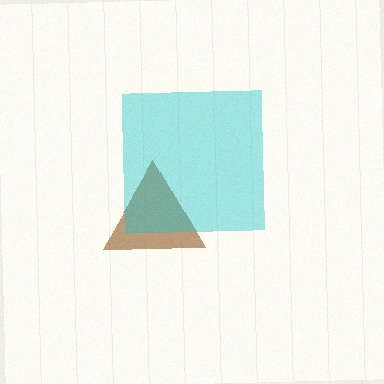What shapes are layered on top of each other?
The layered shapes are: a brown triangle, a cyan square.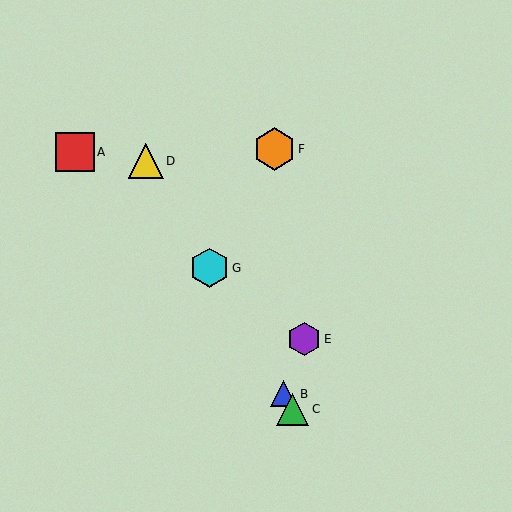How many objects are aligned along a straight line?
4 objects (B, C, D, G) are aligned along a straight line.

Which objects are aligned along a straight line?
Objects B, C, D, G are aligned along a straight line.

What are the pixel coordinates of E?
Object E is at (304, 339).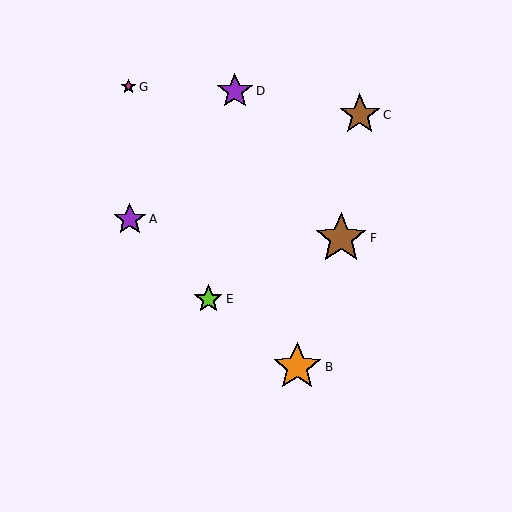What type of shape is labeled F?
Shape F is a brown star.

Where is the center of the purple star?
The center of the purple star is at (235, 91).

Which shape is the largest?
The brown star (labeled F) is the largest.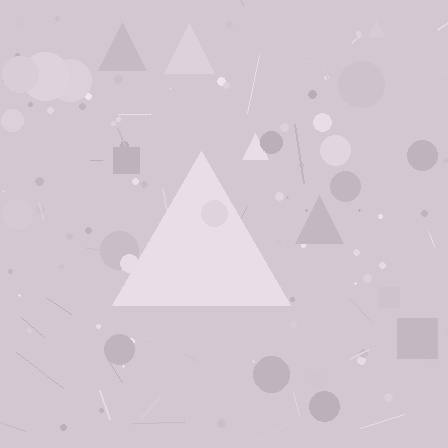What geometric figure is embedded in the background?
A triangle is embedded in the background.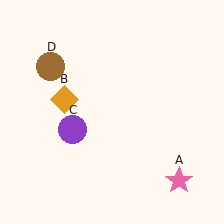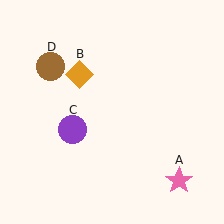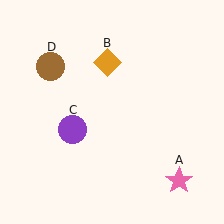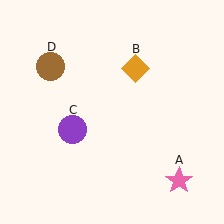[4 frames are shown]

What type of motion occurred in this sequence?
The orange diamond (object B) rotated clockwise around the center of the scene.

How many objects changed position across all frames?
1 object changed position: orange diamond (object B).